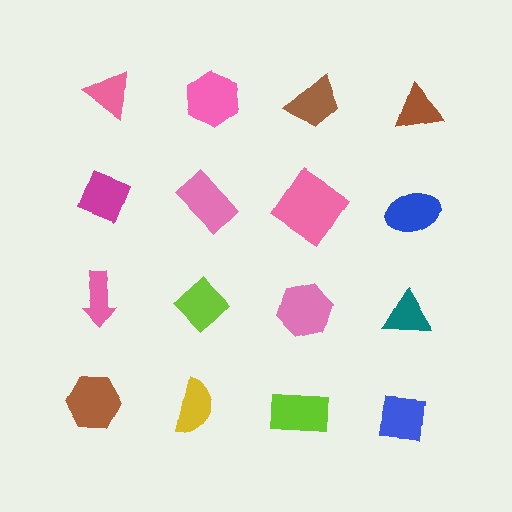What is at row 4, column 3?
A lime rectangle.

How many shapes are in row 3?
4 shapes.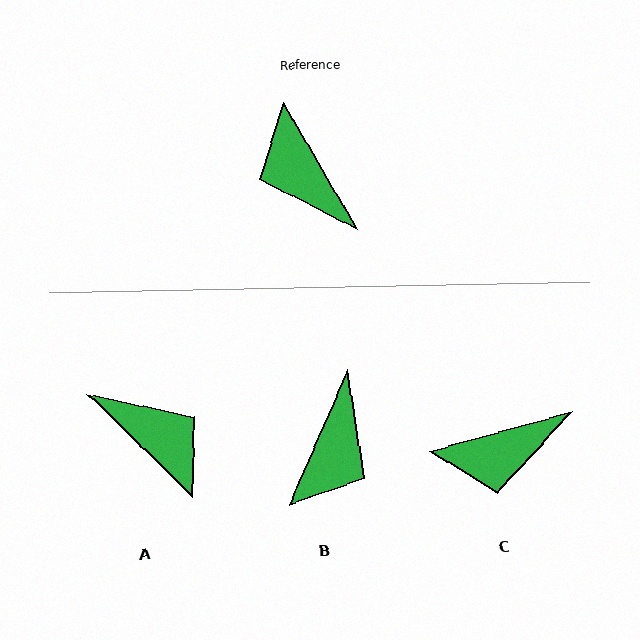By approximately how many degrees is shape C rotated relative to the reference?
Approximately 75 degrees counter-clockwise.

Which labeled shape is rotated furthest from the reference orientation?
A, about 165 degrees away.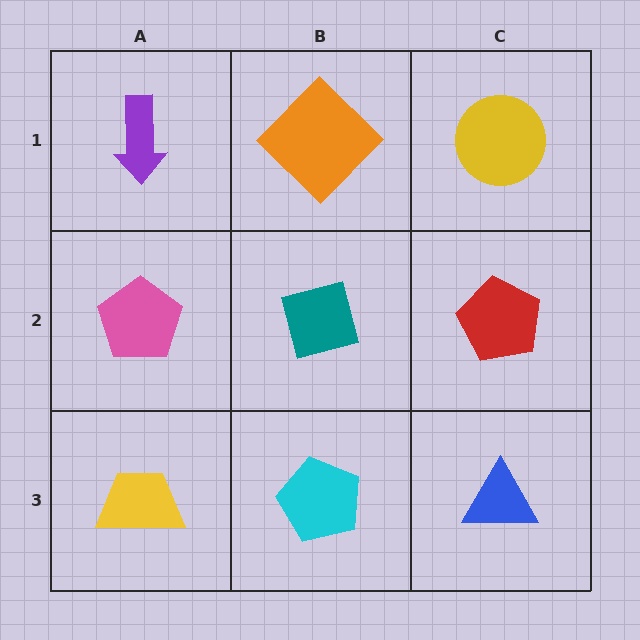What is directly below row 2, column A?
A yellow trapezoid.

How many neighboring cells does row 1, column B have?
3.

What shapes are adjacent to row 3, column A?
A pink pentagon (row 2, column A), a cyan pentagon (row 3, column B).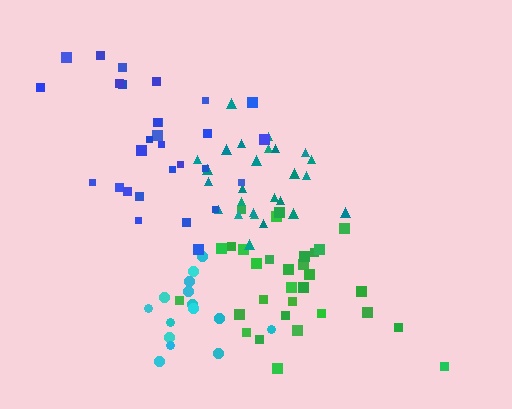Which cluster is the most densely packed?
Teal.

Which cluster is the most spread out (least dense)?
Green.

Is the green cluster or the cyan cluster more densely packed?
Cyan.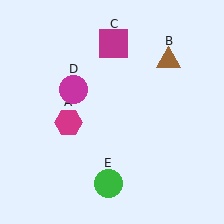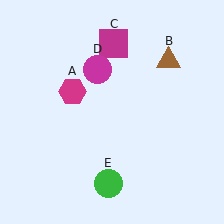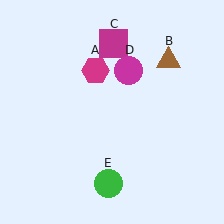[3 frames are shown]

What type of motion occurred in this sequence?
The magenta hexagon (object A), magenta circle (object D) rotated clockwise around the center of the scene.